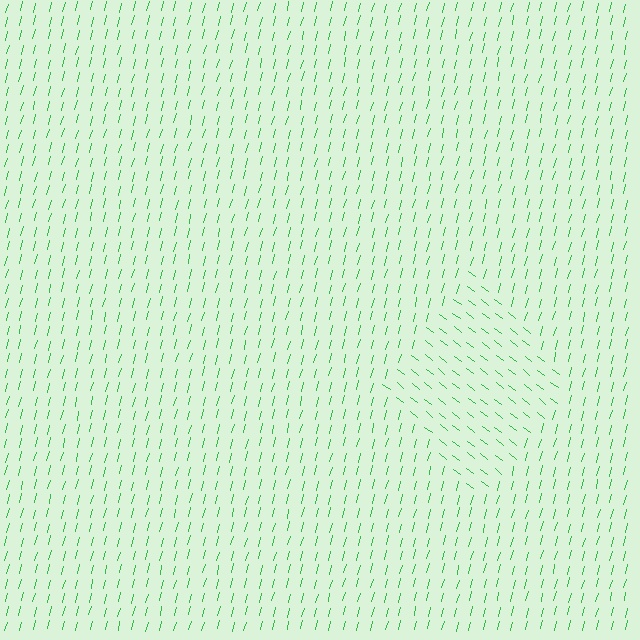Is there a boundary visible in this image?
Yes, there is a texture boundary formed by a change in line orientation.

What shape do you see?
I see a diamond.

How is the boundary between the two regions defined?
The boundary is defined purely by a change in line orientation (approximately 67 degrees difference). All lines are the same color and thickness.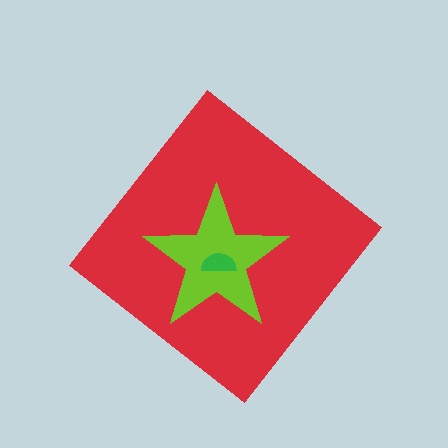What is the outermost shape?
The red diamond.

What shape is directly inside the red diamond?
The lime star.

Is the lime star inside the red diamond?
Yes.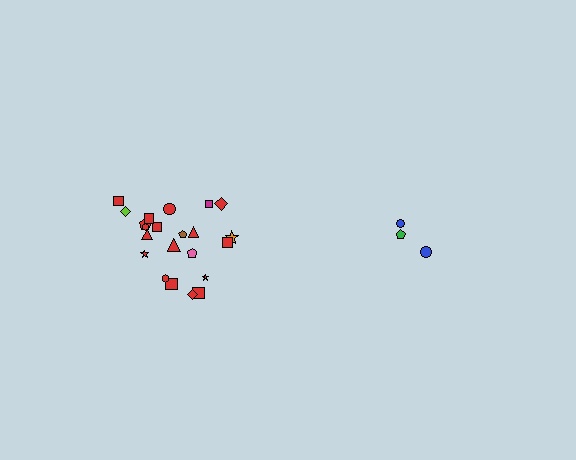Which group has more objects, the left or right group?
The left group.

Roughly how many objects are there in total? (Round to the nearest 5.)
Roughly 25 objects in total.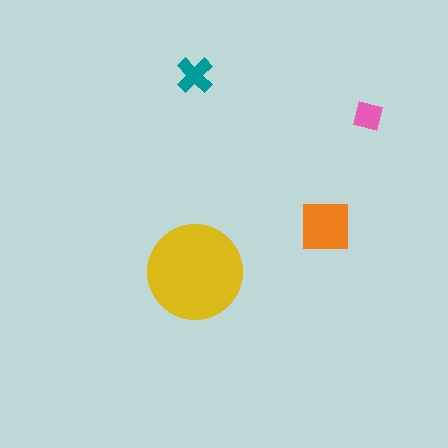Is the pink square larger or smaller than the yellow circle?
Smaller.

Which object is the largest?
The yellow circle.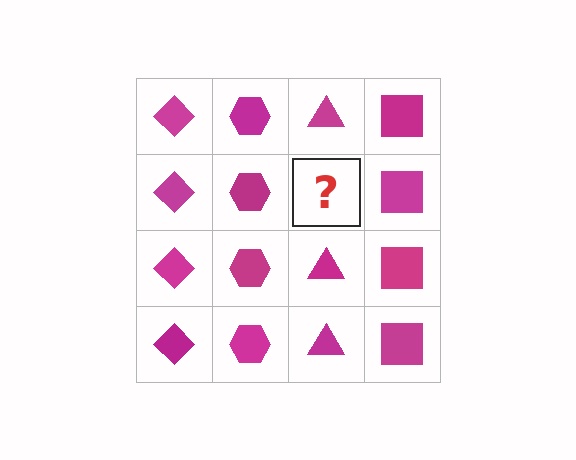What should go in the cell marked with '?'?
The missing cell should contain a magenta triangle.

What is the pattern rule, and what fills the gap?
The rule is that each column has a consistent shape. The gap should be filled with a magenta triangle.